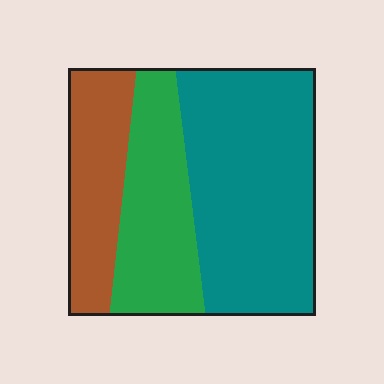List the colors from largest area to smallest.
From largest to smallest: teal, green, brown.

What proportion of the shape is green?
Green covers about 25% of the shape.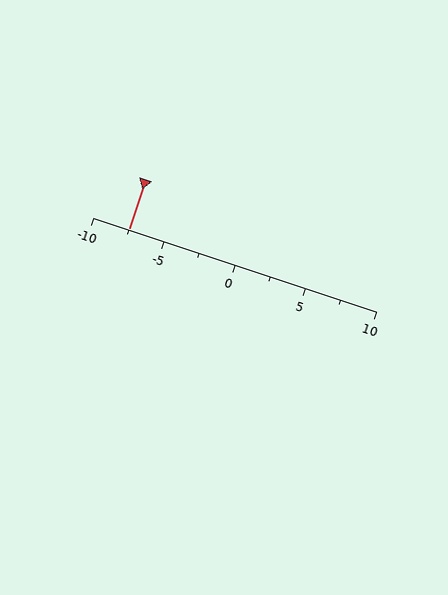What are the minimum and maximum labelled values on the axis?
The axis runs from -10 to 10.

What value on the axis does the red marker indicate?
The marker indicates approximately -7.5.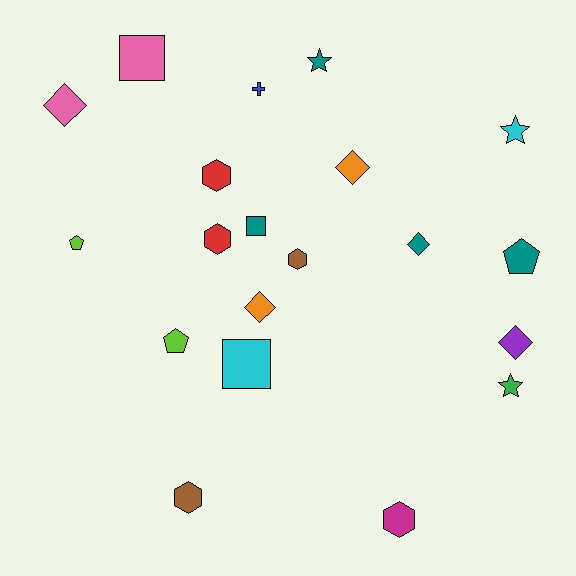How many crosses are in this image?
There is 1 cross.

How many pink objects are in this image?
There are 2 pink objects.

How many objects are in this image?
There are 20 objects.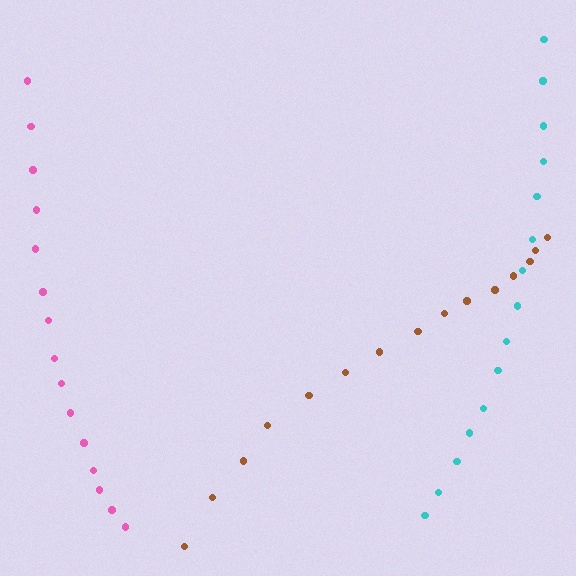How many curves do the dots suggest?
There are 3 distinct paths.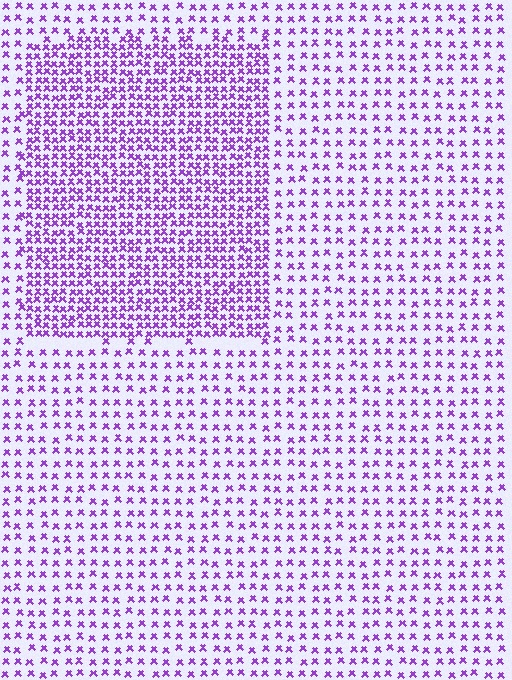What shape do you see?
I see a rectangle.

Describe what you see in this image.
The image contains small purple elements arranged at two different densities. A rectangle-shaped region is visible where the elements are more densely packed than the surrounding area.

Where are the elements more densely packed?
The elements are more densely packed inside the rectangle boundary.